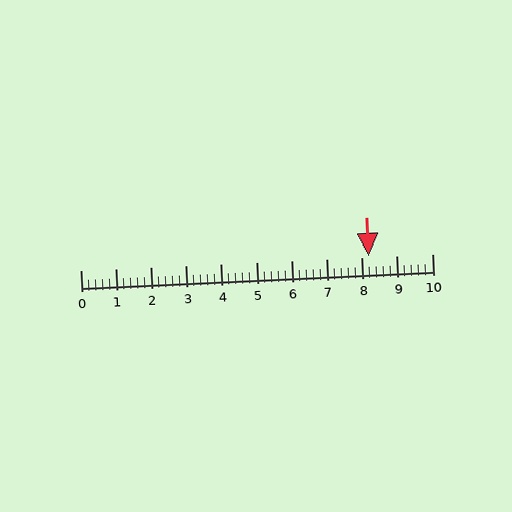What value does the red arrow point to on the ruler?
The red arrow points to approximately 8.2.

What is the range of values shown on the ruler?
The ruler shows values from 0 to 10.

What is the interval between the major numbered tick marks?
The major tick marks are spaced 1 units apart.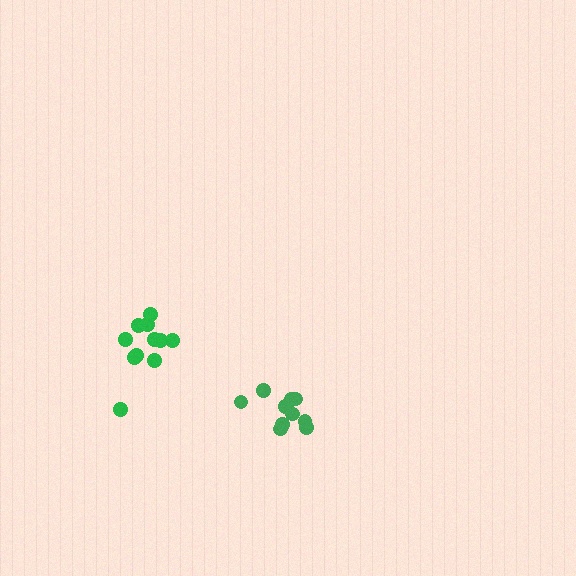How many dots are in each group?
Group 1: 11 dots, Group 2: 10 dots (21 total).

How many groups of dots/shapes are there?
There are 2 groups.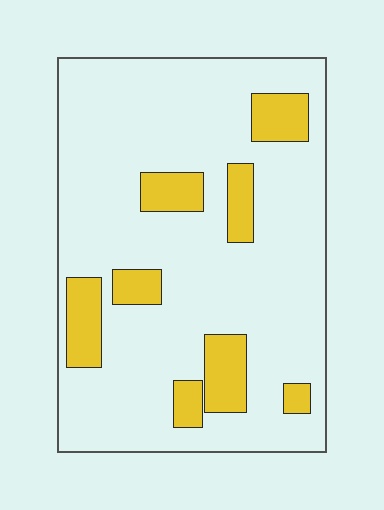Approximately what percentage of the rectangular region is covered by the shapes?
Approximately 15%.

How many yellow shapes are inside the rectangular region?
8.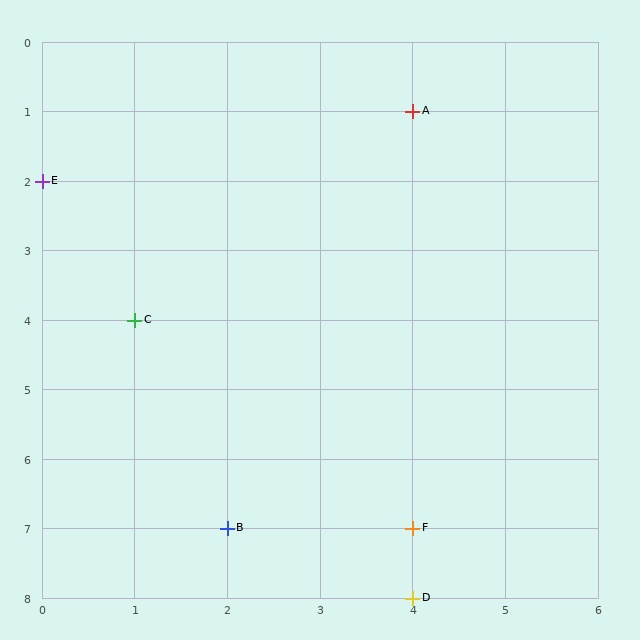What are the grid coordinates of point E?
Point E is at grid coordinates (0, 2).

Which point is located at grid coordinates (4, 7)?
Point F is at (4, 7).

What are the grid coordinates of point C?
Point C is at grid coordinates (1, 4).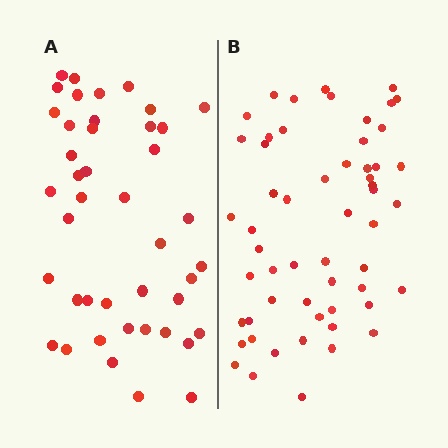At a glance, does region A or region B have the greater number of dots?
Region B (the right region) has more dots.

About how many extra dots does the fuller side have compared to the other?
Region B has approximately 15 more dots than region A.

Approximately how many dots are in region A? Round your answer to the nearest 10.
About 40 dots. (The exact count is 43, which rounds to 40.)